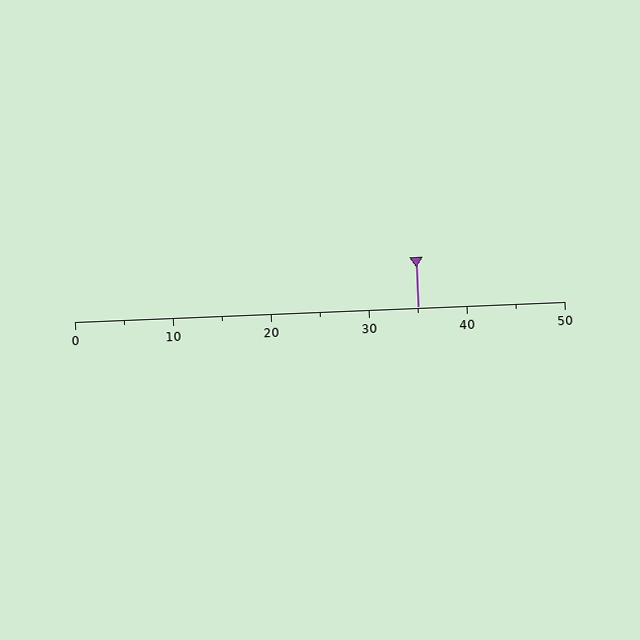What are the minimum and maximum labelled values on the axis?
The axis runs from 0 to 50.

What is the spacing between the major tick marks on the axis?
The major ticks are spaced 10 apart.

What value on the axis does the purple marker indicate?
The marker indicates approximately 35.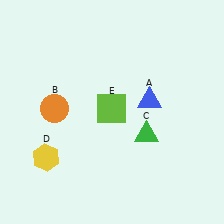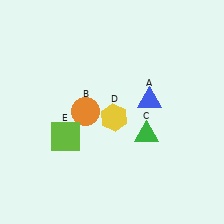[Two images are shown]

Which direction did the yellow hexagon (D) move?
The yellow hexagon (D) moved right.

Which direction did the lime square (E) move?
The lime square (E) moved left.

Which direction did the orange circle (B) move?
The orange circle (B) moved right.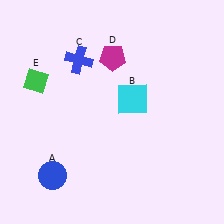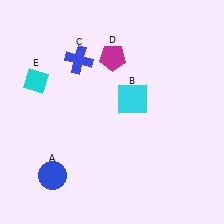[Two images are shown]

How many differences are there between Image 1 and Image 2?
There is 1 difference between the two images.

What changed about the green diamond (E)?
In Image 1, E is green. In Image 2, it changed to cyan.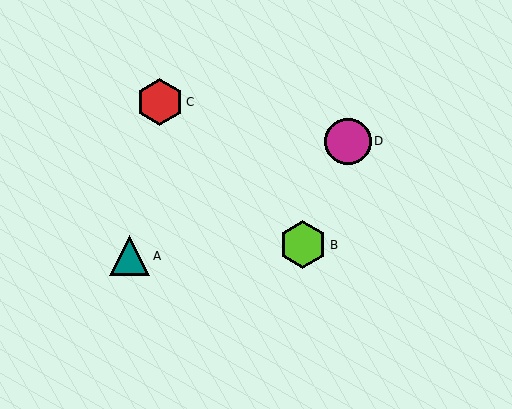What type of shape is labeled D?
Shape D is a magenta circle.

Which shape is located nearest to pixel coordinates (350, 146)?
The magenta circle (labeled D) at (348, 141) is nearest to that location.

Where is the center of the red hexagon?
The center of the red hexagon is at (160, 102).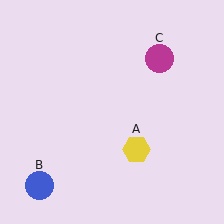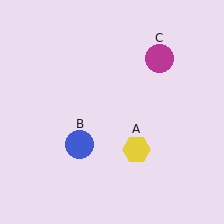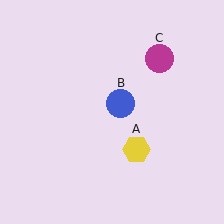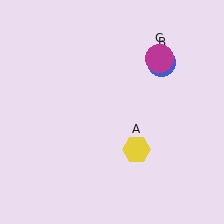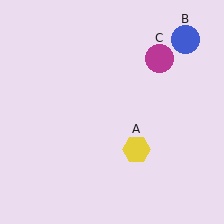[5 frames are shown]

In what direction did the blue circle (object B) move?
The blue circle (object B) moved up and to the right.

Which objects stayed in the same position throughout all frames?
Yellow hexagon (object A) and magenta circle (object C) remained stationary.